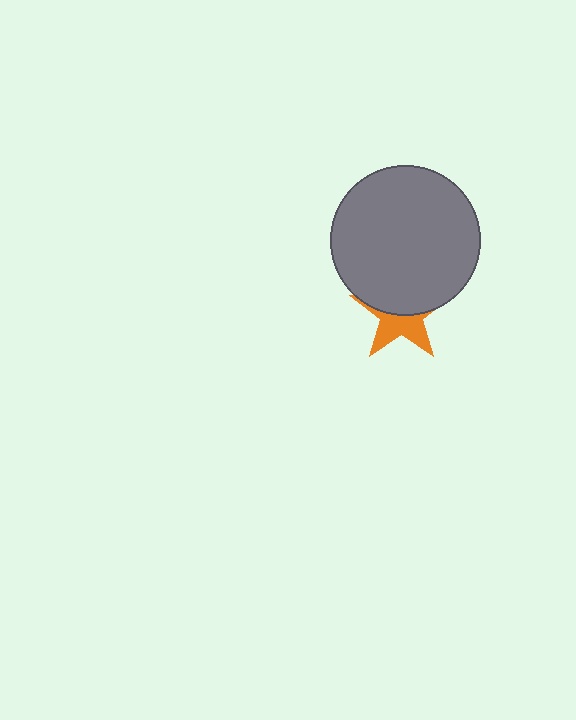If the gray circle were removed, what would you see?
You would see the complete orange star.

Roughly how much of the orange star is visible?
About half of it is visible (roughly 47%).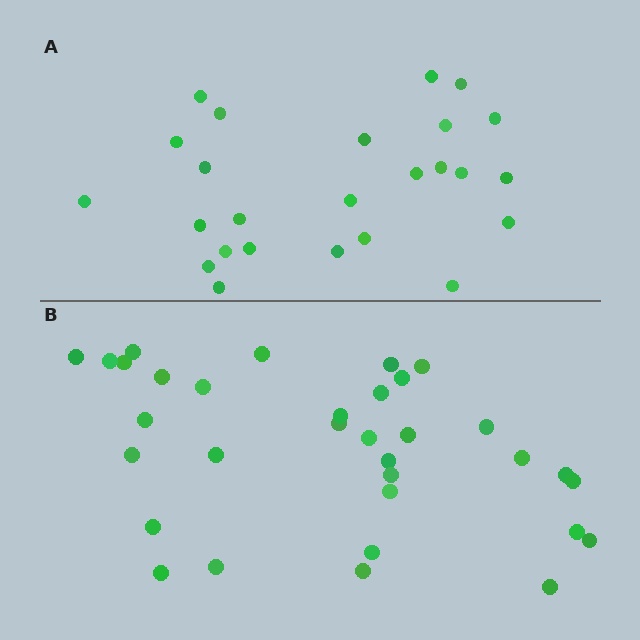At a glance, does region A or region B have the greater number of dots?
Region B (the bottom region) has more dots.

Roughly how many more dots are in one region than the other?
Region B has roughly 8 or so more dots than region A.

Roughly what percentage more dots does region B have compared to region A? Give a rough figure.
About 30% more.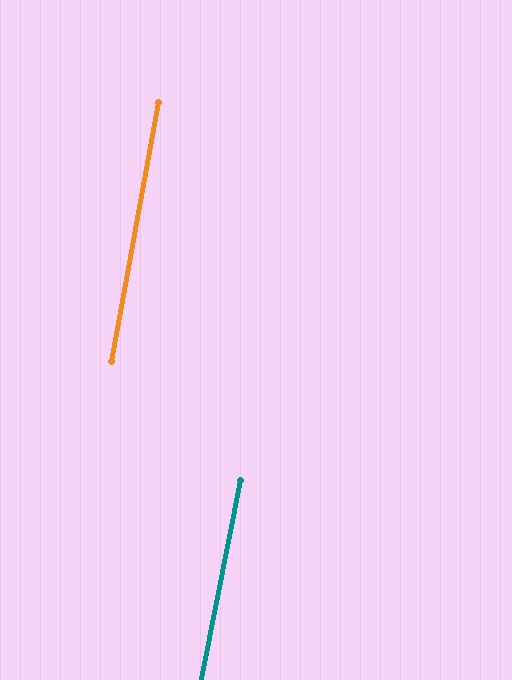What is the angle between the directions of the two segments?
Approximately 1 degree.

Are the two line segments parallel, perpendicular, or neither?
Parallel — their directions differ by only 0.9°.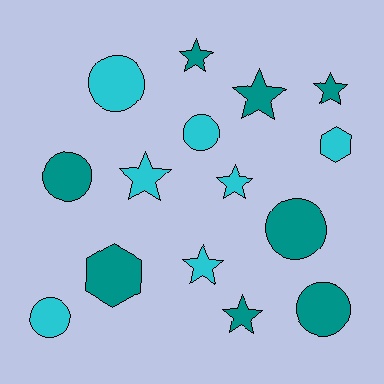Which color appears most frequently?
Teal, with 8 objects.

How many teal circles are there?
There are 3 teal circles.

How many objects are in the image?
There are 15 objects.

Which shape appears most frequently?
Star, with 7 objects.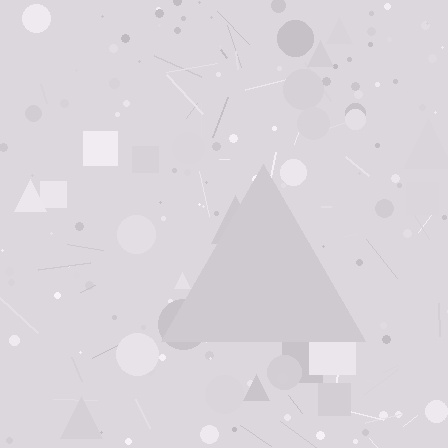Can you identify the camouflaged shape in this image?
The camouflaged shape is a triangle.